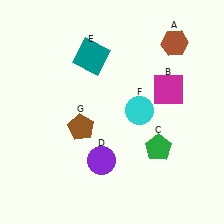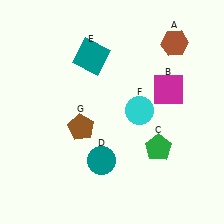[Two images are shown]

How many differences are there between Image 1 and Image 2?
There is 1 difference between the two images.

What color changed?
The circle (D) changed from purple in Image 1 to teal in Image 2.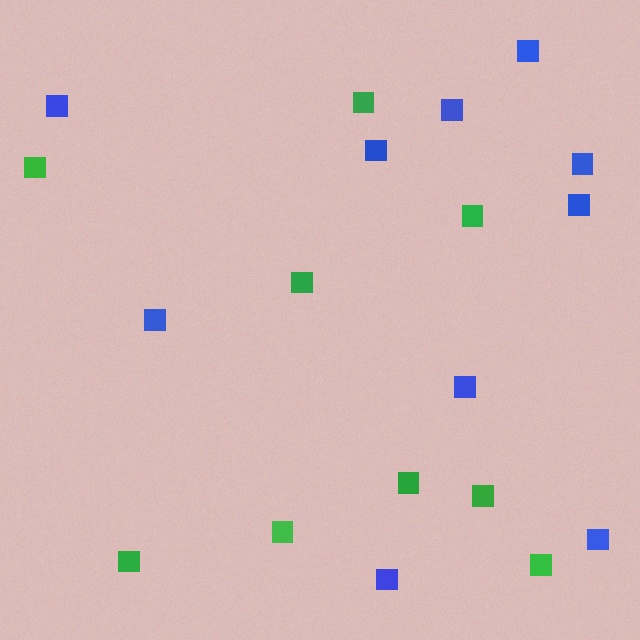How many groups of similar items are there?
There are 2 groups: one group of green squares (9) and one group of blue squares (10).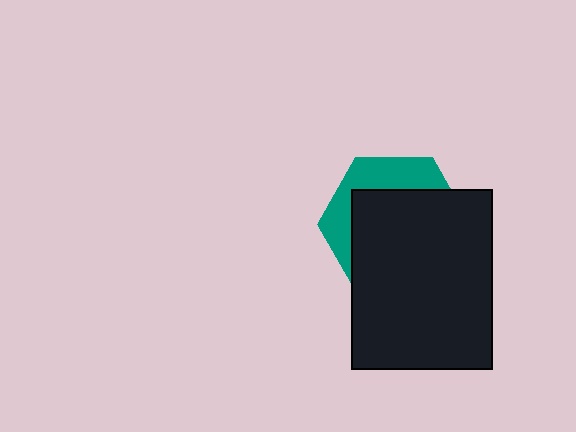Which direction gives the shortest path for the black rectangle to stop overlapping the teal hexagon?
Moving down gives the shortest separation.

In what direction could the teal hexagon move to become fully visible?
The teal hexagon could move up. That would shift it out from behind the black rectangle entirely.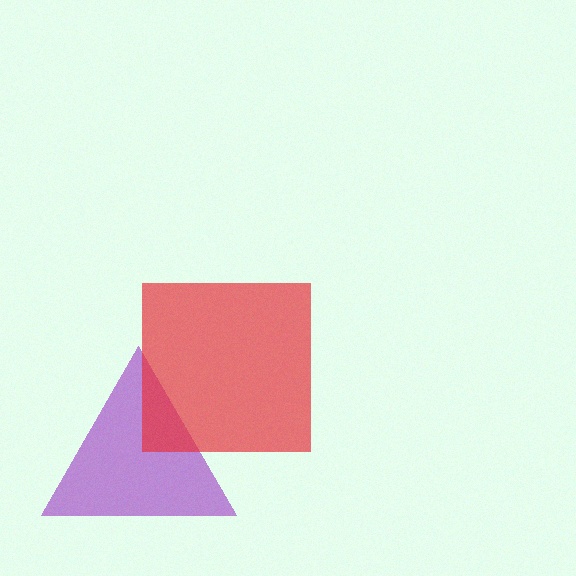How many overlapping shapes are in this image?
There are 2 overlapping shapes in the image.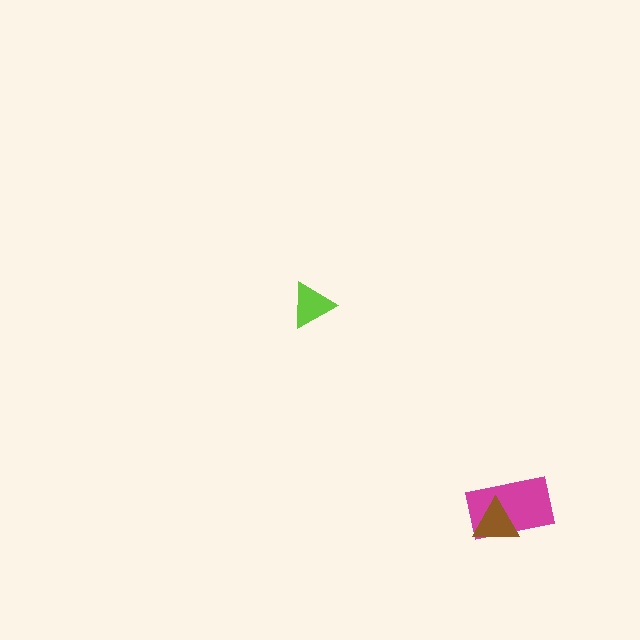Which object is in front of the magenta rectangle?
The brown triangle is in front of the magenta rectangle.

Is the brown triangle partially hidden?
No, no other shape covers it.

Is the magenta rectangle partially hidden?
Yes, it is partially covered by another shape.